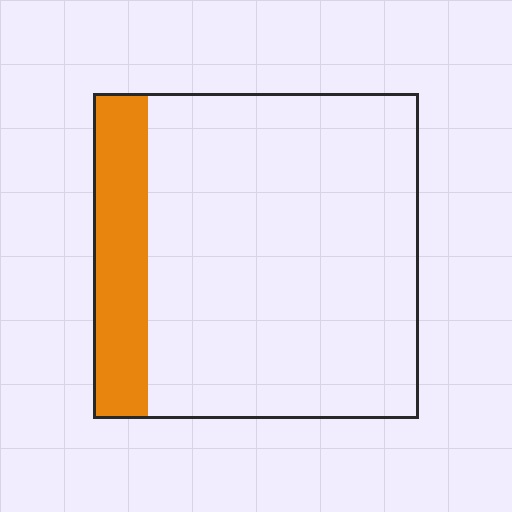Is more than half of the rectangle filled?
No.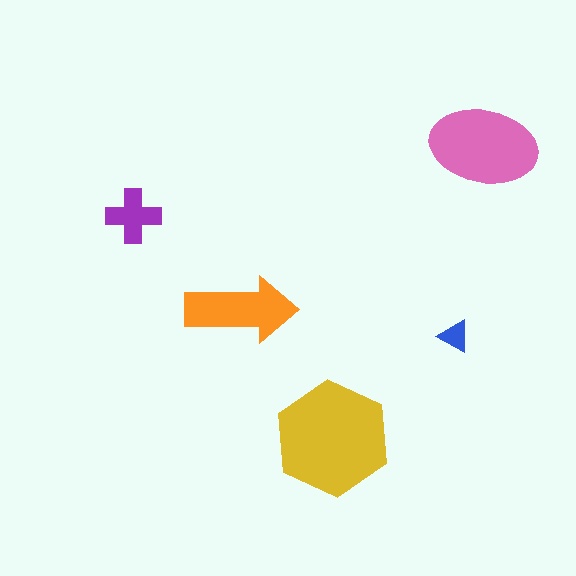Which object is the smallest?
The blue triangle.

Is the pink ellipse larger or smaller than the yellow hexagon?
Smaller.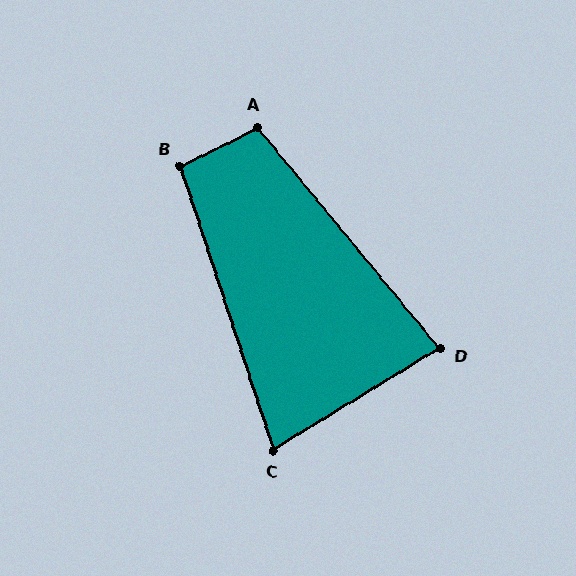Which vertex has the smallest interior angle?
C, at approximately 77 degrees.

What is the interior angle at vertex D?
Approximately 82 degrees (acute).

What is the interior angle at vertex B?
Approximately 98 degrees (obtuse).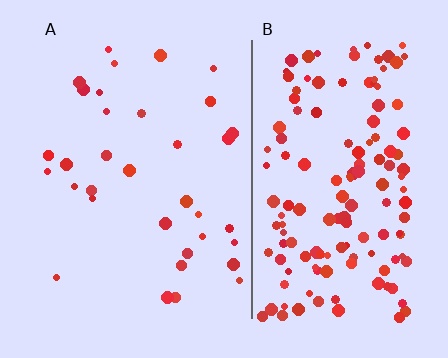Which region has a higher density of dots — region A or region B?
B (the right).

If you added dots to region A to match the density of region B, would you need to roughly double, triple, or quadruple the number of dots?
Approximately quadruple.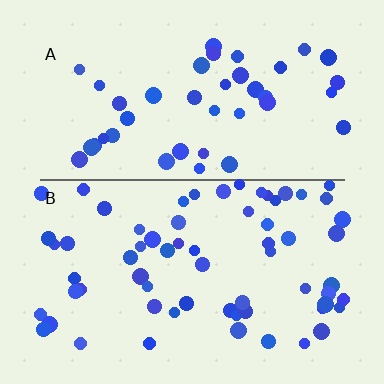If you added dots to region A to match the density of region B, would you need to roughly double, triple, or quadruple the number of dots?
Approximately double.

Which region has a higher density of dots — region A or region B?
B (the bottom).